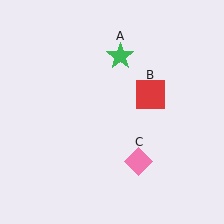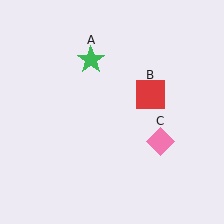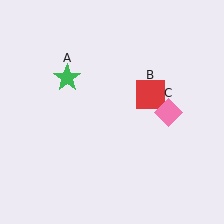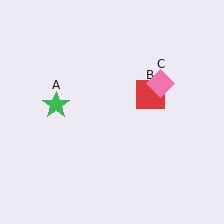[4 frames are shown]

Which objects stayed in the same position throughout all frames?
Red square (object B) remained stationary.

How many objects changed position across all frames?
2 objects changed position: green star (object A), pink diamond (object C).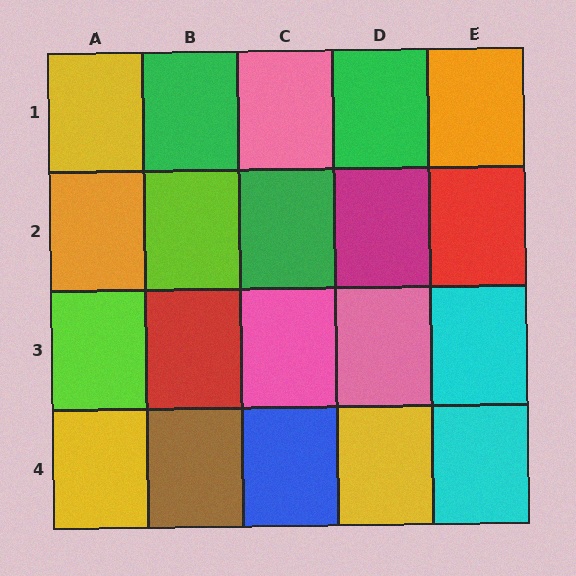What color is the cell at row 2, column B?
Lime.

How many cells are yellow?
3 cells are yellow.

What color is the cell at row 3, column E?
Cyan.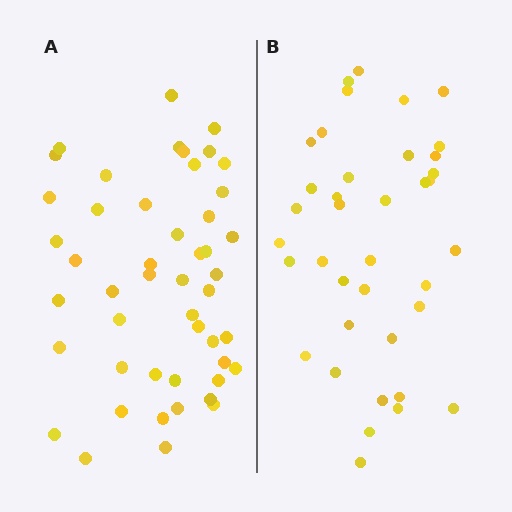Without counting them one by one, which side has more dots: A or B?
Region A (the left region) has more dots.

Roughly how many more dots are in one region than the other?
Region A has roughly 10 or so more dots than region B.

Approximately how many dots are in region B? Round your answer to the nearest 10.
About 40 dots. (The exact count is 38, which rounds to 40.)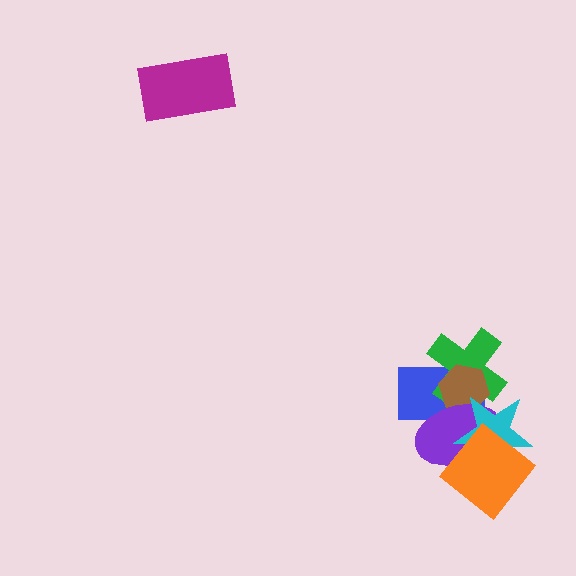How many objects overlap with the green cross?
4 objects overlap with the green cross.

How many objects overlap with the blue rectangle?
4 objects overlap with the blue rectangle.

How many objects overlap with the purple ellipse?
5 objects overlap with the purple ellipse.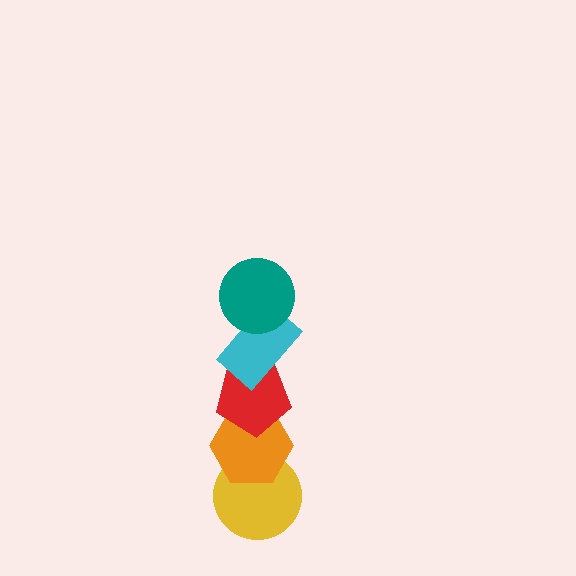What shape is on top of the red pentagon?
The cyan rectangle is on top of the red pentagon.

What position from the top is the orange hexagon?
The orange hexagon is 4th from the top.